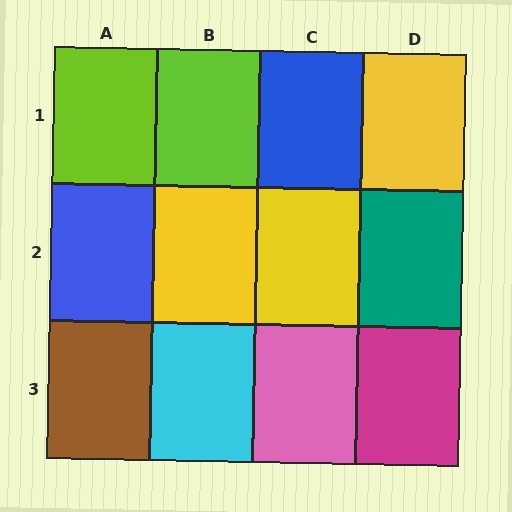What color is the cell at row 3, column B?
Cyan.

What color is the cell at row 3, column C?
Pink.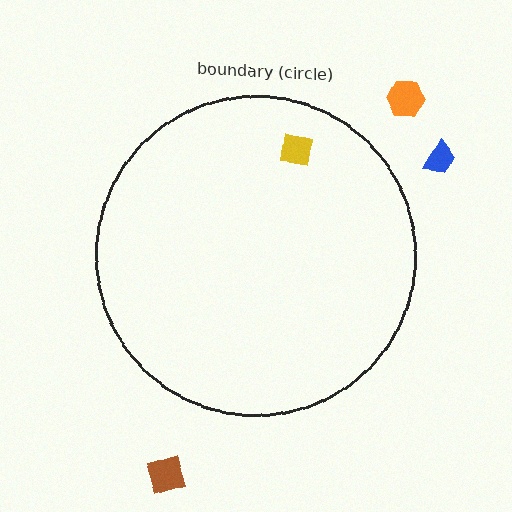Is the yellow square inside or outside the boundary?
Inside.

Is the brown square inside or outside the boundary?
Outside.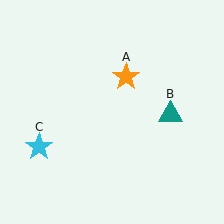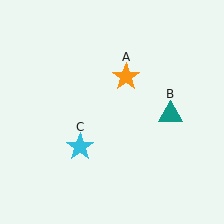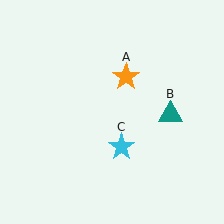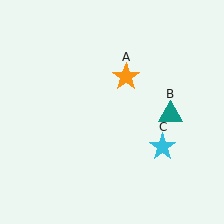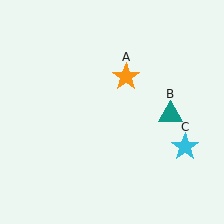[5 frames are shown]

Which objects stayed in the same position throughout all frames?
Orange star (object A) and teal triangle (object B) remained stationary.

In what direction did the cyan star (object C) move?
The cyan star (object C) moved right.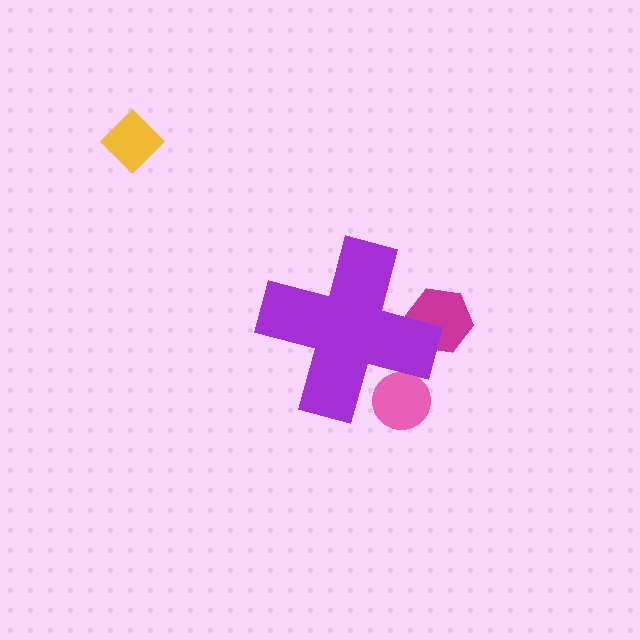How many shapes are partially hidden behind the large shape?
2 shapes are partially hidden.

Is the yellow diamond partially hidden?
No, the yellow diamond is fully visible.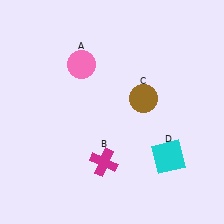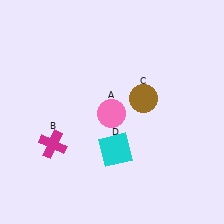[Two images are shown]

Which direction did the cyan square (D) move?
The cyan square (D) moved left.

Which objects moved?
The objects that moved are: the pink circle (A), the magenta cross (B), the cyan square (D).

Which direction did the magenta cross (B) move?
The magenta cross (B) moved left.